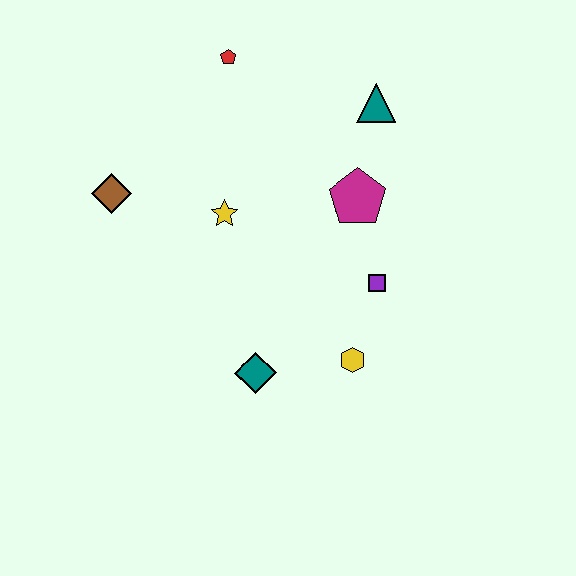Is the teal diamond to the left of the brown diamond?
No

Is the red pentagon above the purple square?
Yes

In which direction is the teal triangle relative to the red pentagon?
The teal triangle is to the right of the red pentagon.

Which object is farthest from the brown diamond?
The yellow hexagon is farthest from the brown diamond.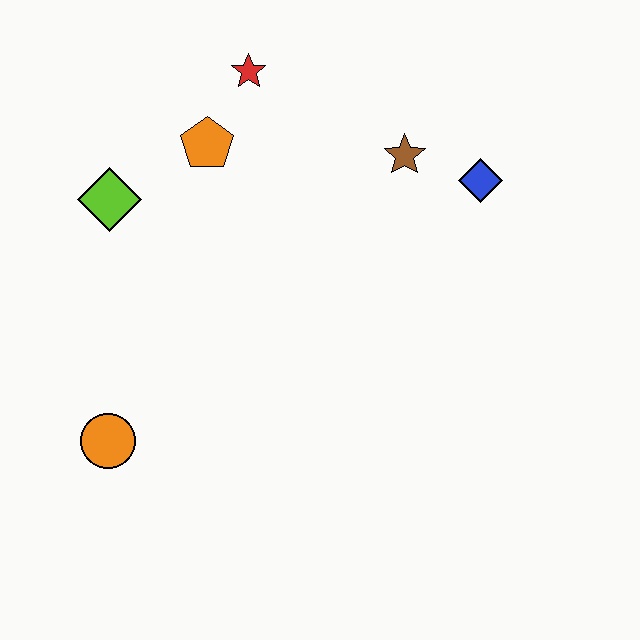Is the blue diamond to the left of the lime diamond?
No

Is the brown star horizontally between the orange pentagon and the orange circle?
No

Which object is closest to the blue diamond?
The brown star is closest to the blue diamond.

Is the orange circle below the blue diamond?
Yes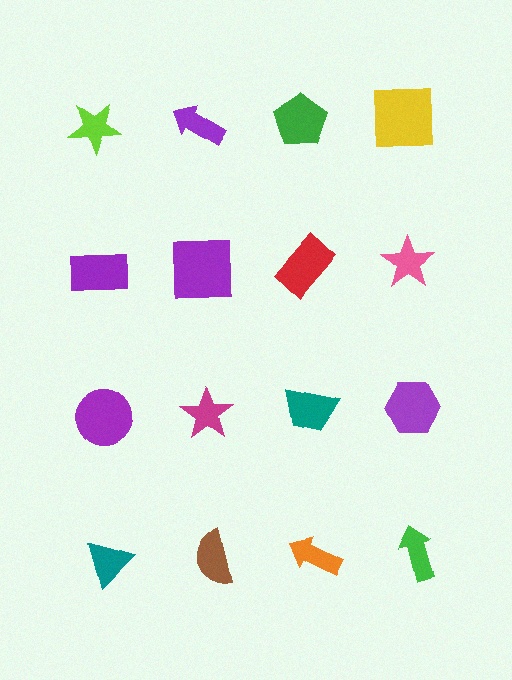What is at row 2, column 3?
A red rectangle.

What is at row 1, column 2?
A purple arrow.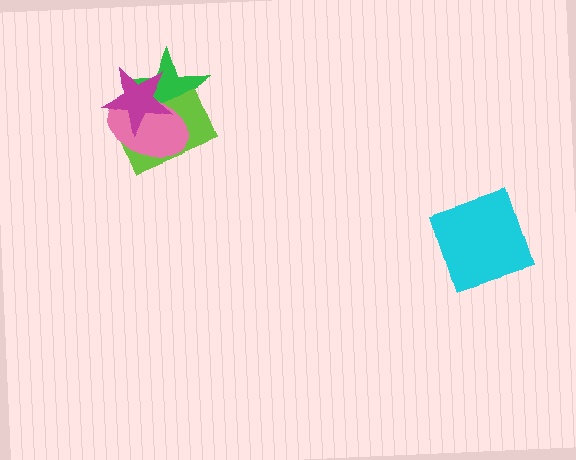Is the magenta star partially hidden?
No, no other shape covers it.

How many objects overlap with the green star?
3 objects overlap with the green star.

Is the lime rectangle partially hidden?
Yes, it is partially covered by another shape.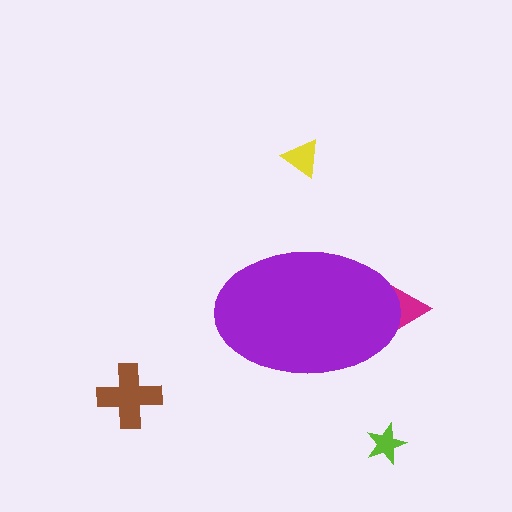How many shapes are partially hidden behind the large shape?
1 shape is partially hidden.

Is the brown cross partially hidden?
No, the brown cross is fully visible.